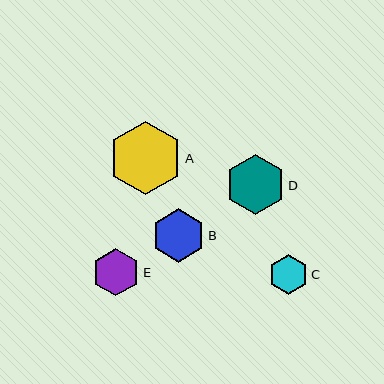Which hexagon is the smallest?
Hexagon C is the smallest with a size of approximately 40 pixels.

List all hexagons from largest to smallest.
From largest to smallest: A, D, B, E, C.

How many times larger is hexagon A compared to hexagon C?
Hexagon A is approximately 1.8 times the size of hexagon C.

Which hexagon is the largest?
Hexagon A is the largest with a size of approximately 73 pixels.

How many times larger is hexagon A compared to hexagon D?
Hexagon A is approximately 1.2 times the size of hexagon D.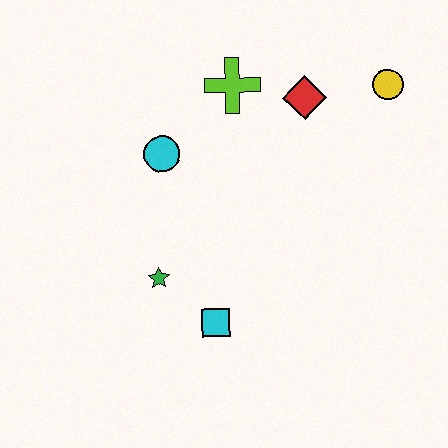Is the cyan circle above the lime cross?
No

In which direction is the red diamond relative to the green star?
The red diamond is above the green star.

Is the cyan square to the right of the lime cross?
No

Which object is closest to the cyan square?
The green star is closest to the cyan square.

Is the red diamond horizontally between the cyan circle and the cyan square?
No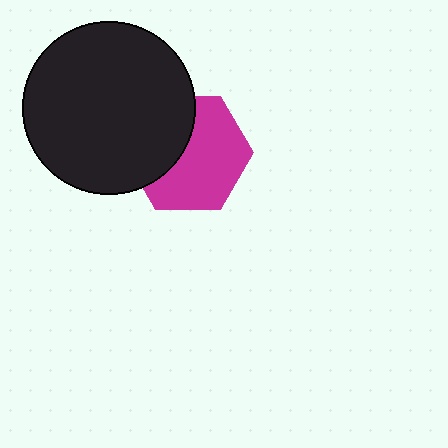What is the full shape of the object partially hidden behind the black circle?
The partially hidden object is a magenta hexagon.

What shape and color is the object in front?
The object in front is a black circle.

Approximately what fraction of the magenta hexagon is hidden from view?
Roughly 38% of the magenta hexagon is hidden behind the black circle.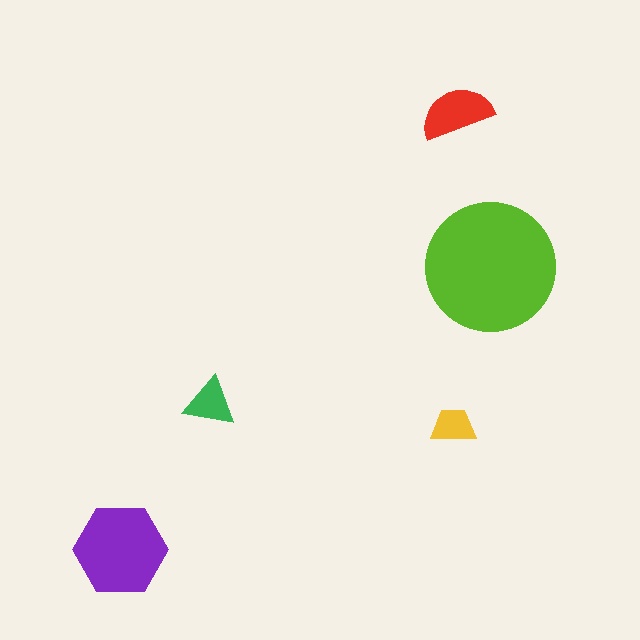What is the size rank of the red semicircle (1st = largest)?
3rd.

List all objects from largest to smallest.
The lime circle, the purple hexagon, the red semicircle, the green triangle, the yellow trapezoid.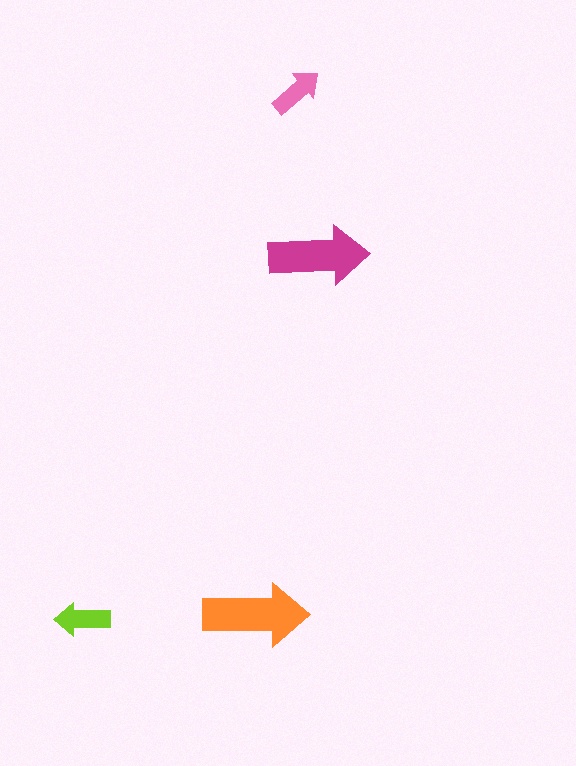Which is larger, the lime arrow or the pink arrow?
The lime one.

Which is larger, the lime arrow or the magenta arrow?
The magenta one.